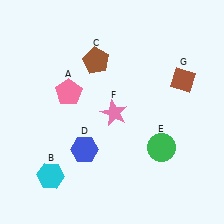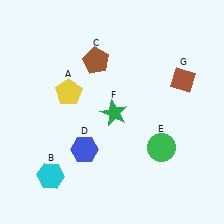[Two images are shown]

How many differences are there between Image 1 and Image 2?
There are 2 differences between the two images.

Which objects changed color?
A changed from pink to yellow. F changed from pink to green.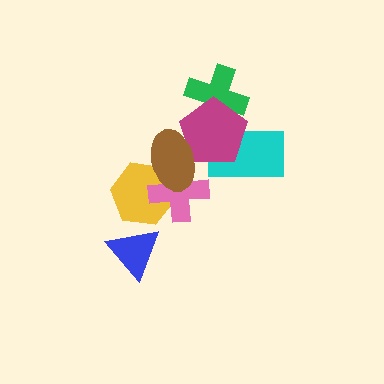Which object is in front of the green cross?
The magenta pentagon is in front of the green cross.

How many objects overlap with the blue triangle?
0 objects overlap with the blue triangle.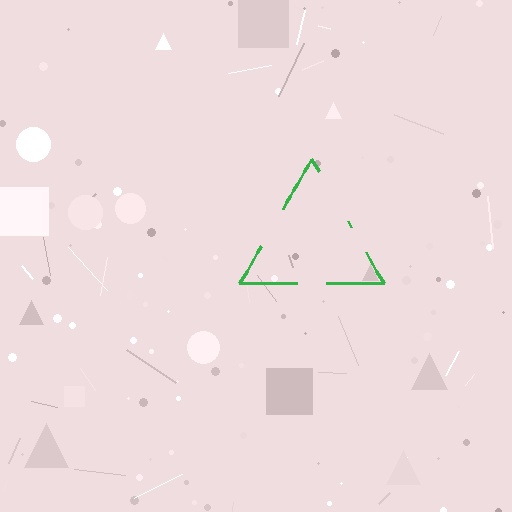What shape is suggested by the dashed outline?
The dashed outline suggests a triangle.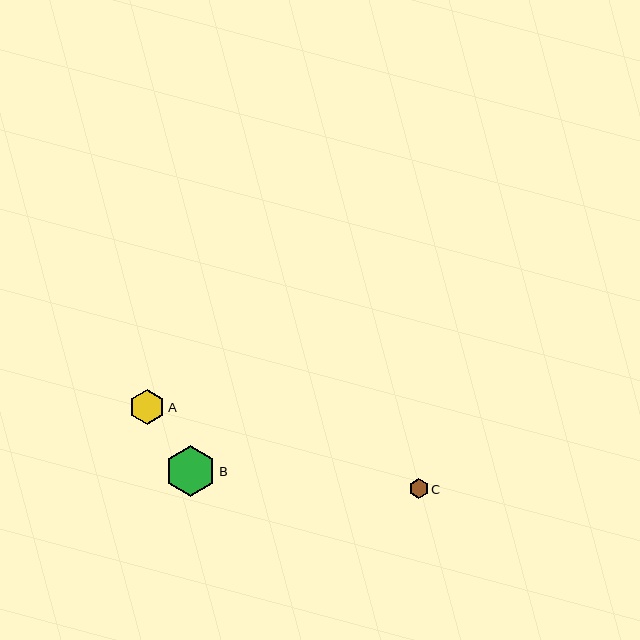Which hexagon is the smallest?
Hexagon C is the smallest with a size of approximately 19 pixels.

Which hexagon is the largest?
Hexagon B is the largest with a size of approximately 50 pixels.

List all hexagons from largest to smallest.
From largest to smallest: B, A, C.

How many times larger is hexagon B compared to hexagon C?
Hexagon B is approximately 2.6 times the size of hexagon C.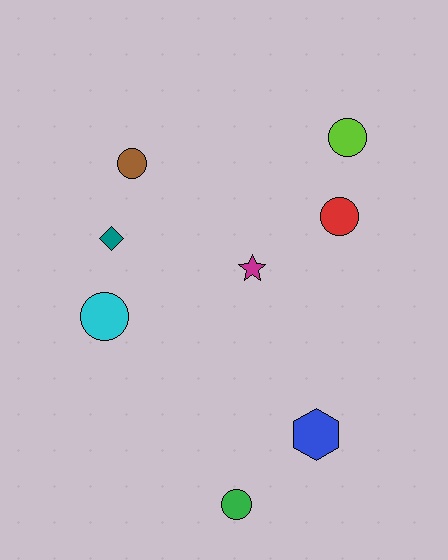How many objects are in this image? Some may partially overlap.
There are 8 objects.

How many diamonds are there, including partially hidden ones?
There is 1 diamond.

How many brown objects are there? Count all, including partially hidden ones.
There is 1 brown object.